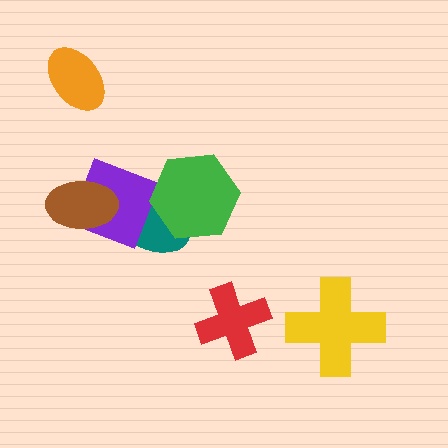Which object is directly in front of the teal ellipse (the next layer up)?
The purple diamond is directly in front of the teal ellipse.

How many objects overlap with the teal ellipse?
2 objects overlap with the teal ellipse.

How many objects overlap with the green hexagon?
2 objects overlap with the green hexagon.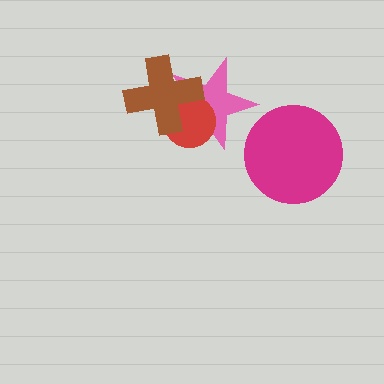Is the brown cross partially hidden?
No, no other shape covers it.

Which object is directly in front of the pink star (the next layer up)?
The red circle is directly in front of the pink star.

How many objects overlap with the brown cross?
2 objects overlap with the brown cross.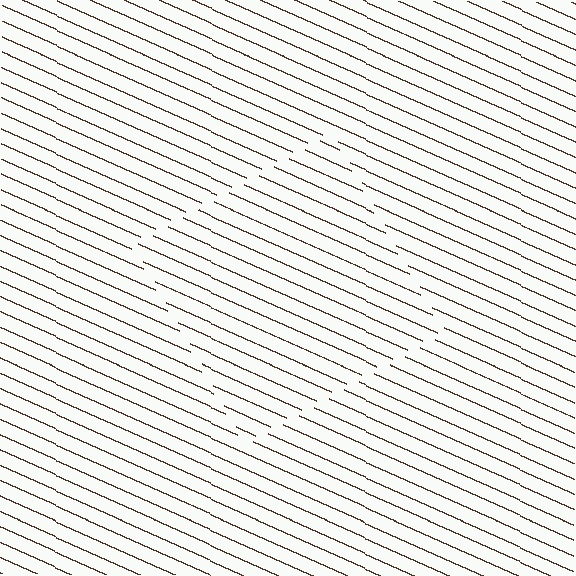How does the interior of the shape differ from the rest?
The interior of the shape contains the same grating, shifted by half a period — the contour is defined by the phase discontinuity where line-ends from the inner and outer gratings abut.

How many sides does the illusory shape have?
4 sides — the line-ends trace a square.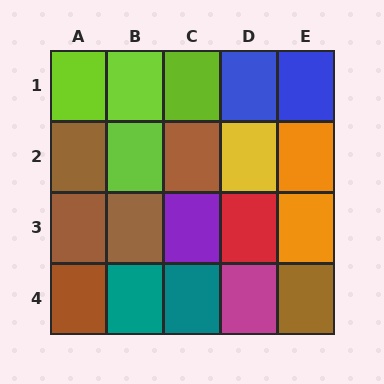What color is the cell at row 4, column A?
Brown.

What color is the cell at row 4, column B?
Teal.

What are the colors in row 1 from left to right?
Lime, lime, lime, blue, blue.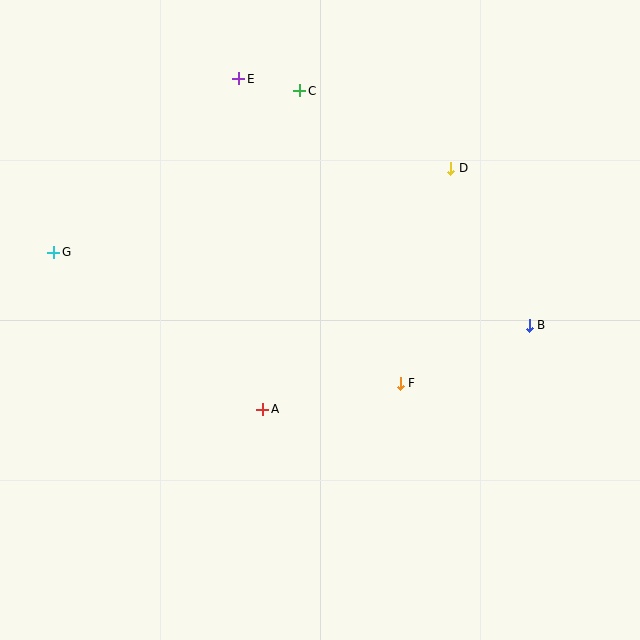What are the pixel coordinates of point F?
Point F is at (400, 383).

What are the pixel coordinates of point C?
Point C is at (299, 91).